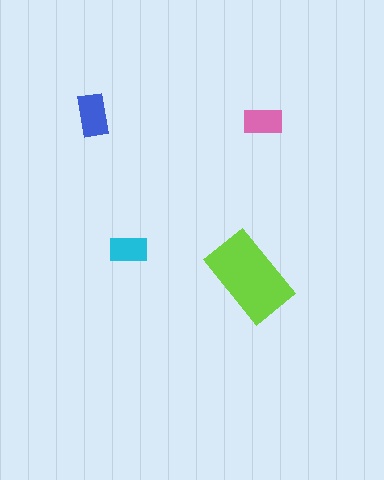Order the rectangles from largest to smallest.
the lime one, the blue one, the pink one, the cyan one.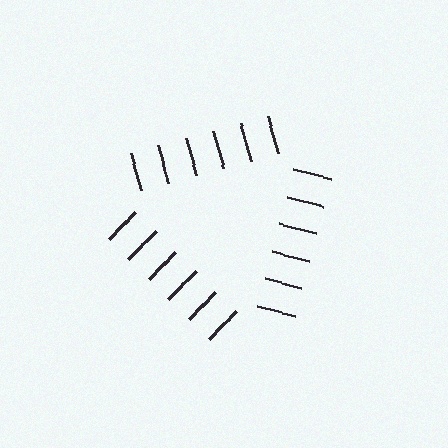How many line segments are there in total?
18 — 6 along each of the 3 edges.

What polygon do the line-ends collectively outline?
An illusory triangle — the line segments terminate on its edges but no continuous stroke is drawn.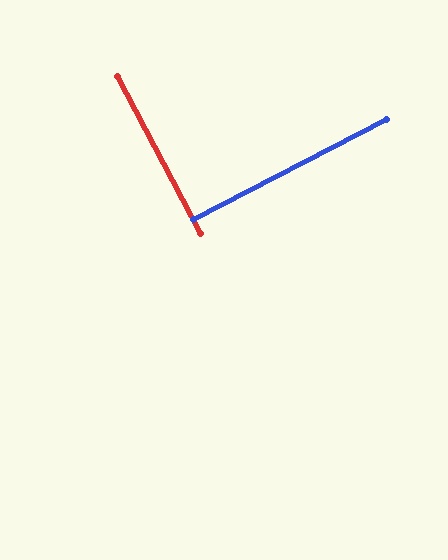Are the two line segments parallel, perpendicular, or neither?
Perpendicular — they meet at approximately 90°.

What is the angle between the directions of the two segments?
Approximately 90 degrees.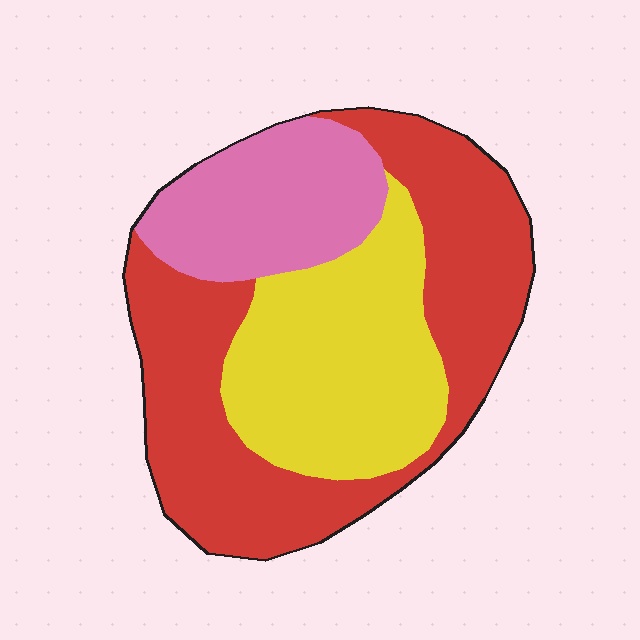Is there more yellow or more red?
Red.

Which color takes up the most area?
Red, at roughly 45%.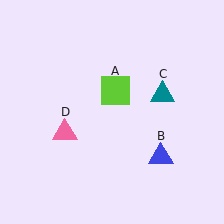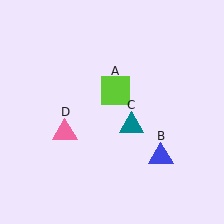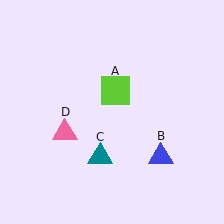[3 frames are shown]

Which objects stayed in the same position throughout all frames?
Lime square (object A) and blue triangle (object B) and pink triangle (object D) remained stationary.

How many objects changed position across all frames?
1 object changed position: teal triangle (object C).